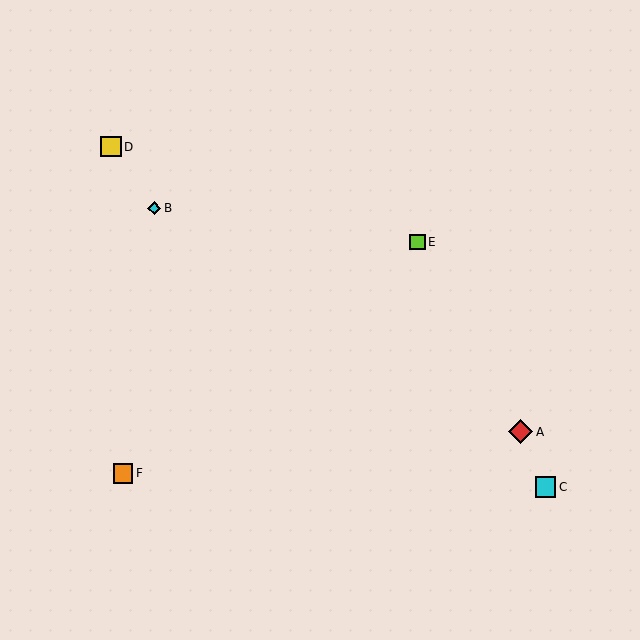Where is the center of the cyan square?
The center of the cyan square is at (546, 487).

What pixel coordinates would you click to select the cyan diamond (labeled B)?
Click at (154, 208) to select the cyan diamond B.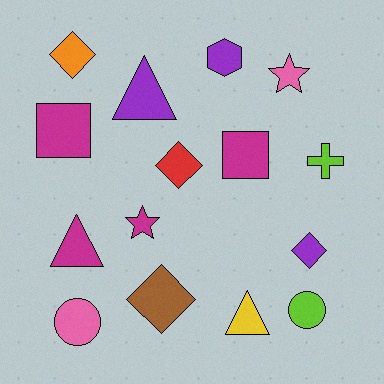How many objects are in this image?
There are 15 objects.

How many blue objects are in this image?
There are no blue objects.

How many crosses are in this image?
There is 1 cross.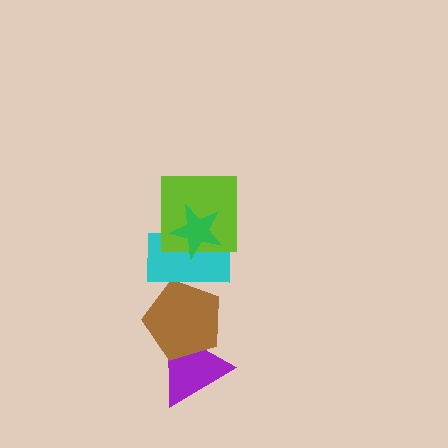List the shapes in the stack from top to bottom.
From top to bottom: the green star, the lime square, the cyan rectangle, the brown pentagon, the purple triangle.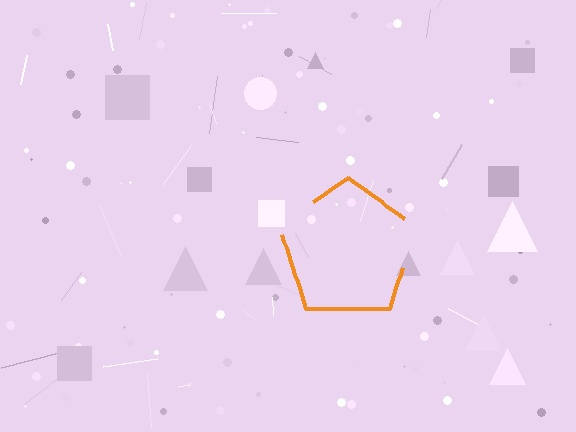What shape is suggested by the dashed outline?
The dashed outline suggests a pentagon.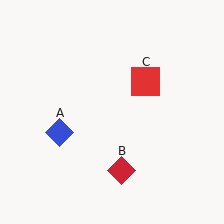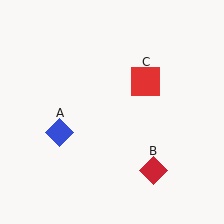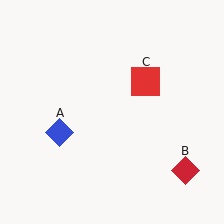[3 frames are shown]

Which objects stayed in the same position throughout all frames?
Blue diamond (object A) and red square (object C) remained stationary.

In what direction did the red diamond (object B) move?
The red diamond (object B) moved right.